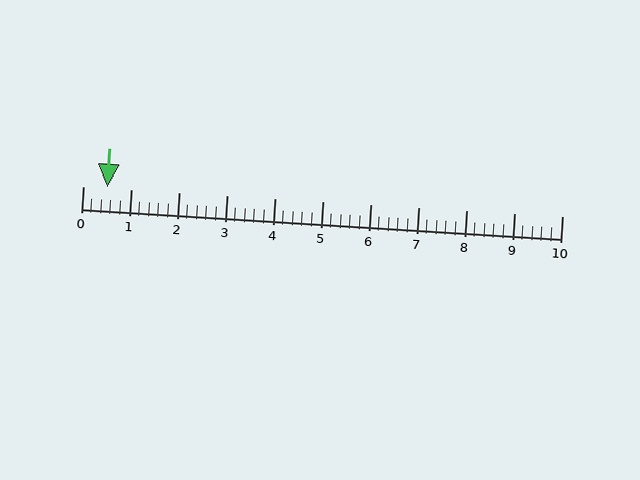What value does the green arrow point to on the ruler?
The green arrow points to approximately 0.5.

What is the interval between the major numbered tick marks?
The major tick marks are spaced 1 units apart.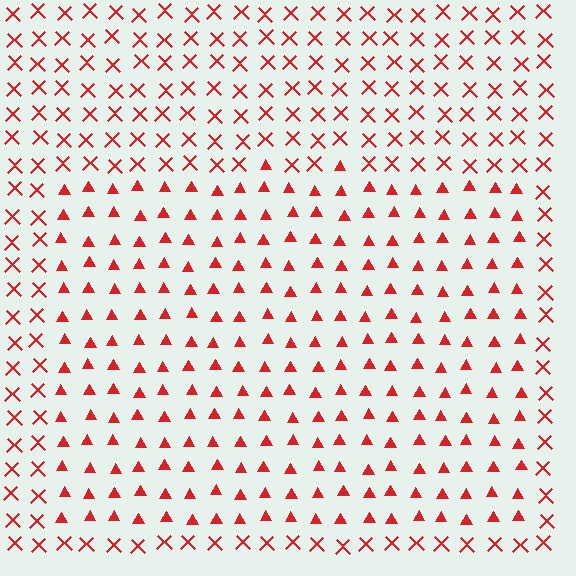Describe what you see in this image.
The image is filled with small red elements arranged in a uniform grid. A rectangle-shaped region contains triangles, while the surrounding area contains X marks. The boundary is defined purely by the change in element shape.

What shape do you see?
I see a rectangle.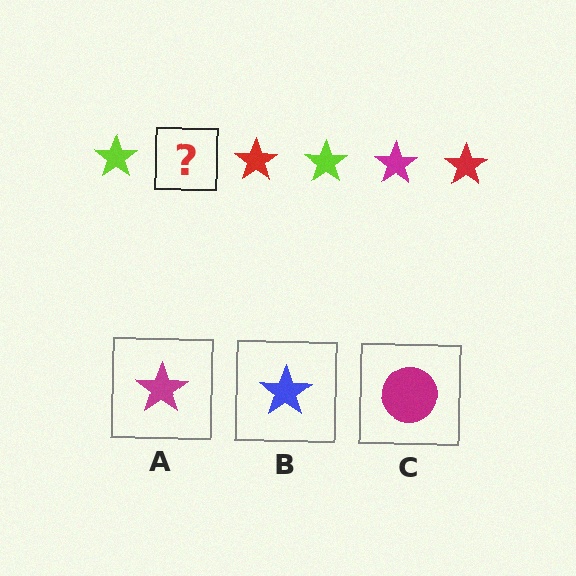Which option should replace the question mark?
Option A.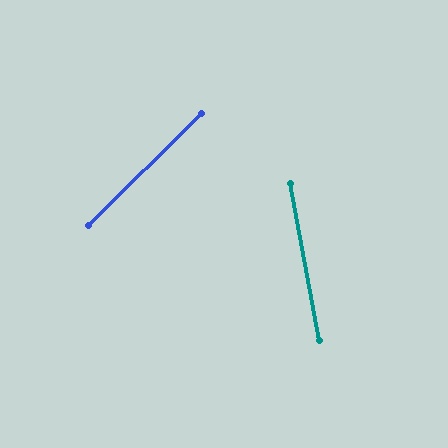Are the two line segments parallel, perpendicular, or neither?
Neither parallel nor perpendicular — they differ by about 56°.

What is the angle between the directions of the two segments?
Approximately 56 degrees.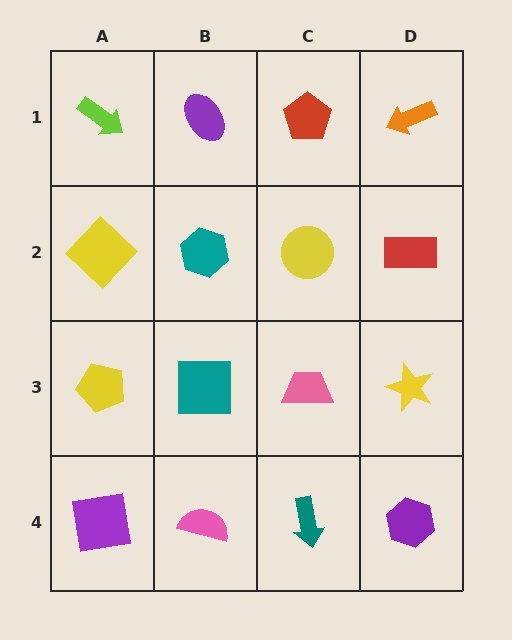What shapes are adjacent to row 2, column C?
A red pentagon (row 1, column C), a pink trapezoid (row 3, column C), a teal hexagon (row 2, column B), a red rectangle (row 2, column D).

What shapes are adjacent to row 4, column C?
A pink trapezoid (row 3, column C), a pink semicircle (row 4, column B), a purple hexagon (row 4, column D).